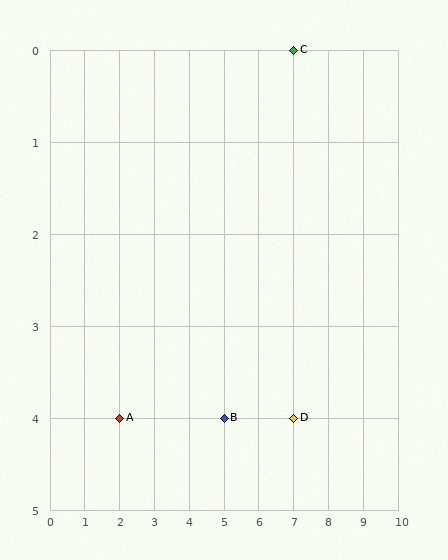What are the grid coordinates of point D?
Point D is at grid coordinates (7, 4).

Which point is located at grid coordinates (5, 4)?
Point B is at (5, 4).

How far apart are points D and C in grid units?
Points D and C are 4 rows apart.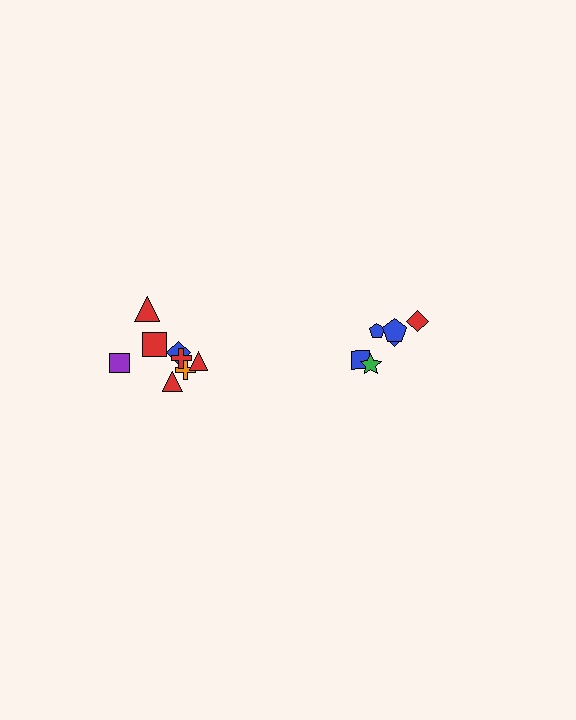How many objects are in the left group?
There are 8 objects.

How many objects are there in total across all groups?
There are 14 objects.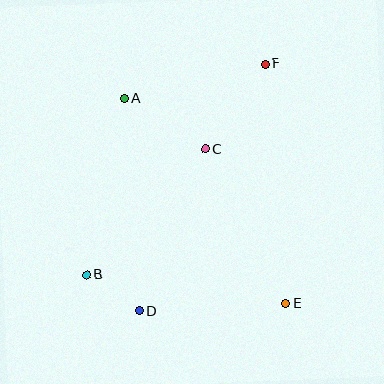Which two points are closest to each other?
Points B and D are closest to each other.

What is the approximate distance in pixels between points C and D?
The distance between C and D is approximately 175 pixels.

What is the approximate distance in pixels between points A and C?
The distance between A and C is approximately 96 pixels.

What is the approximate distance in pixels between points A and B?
The distance between A and B is approximately 180 pixels.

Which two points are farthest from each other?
Points D and F are farthest from each other.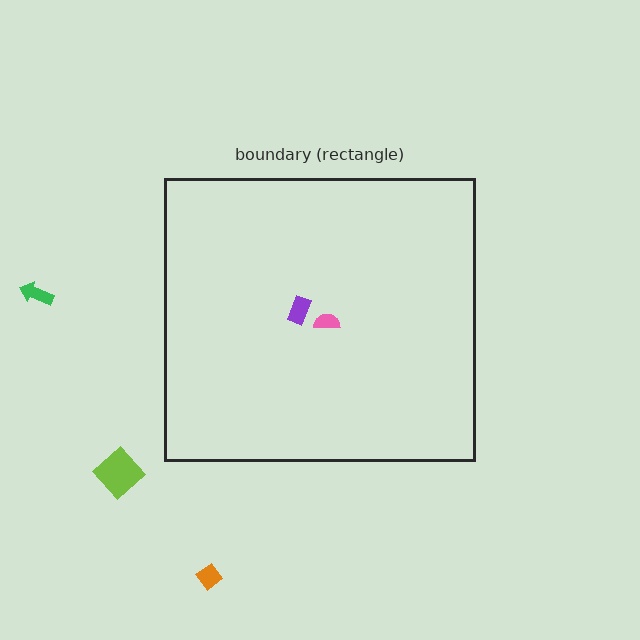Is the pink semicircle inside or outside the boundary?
Inside.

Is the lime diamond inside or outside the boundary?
Outside.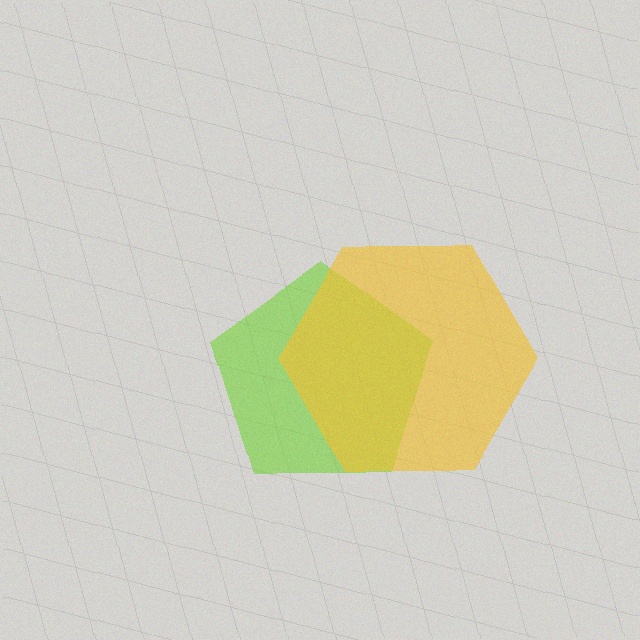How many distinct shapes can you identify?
There are 2 distinct shapes: a lime pentagon, a yellow hexagon.